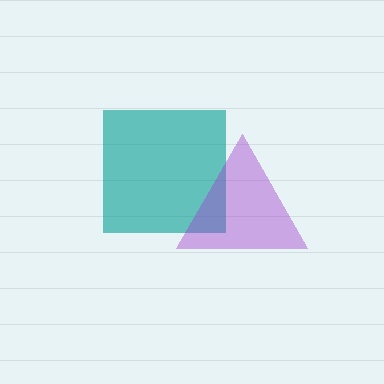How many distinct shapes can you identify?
There are 2 distinct shapes: a teal square, a purple triangle.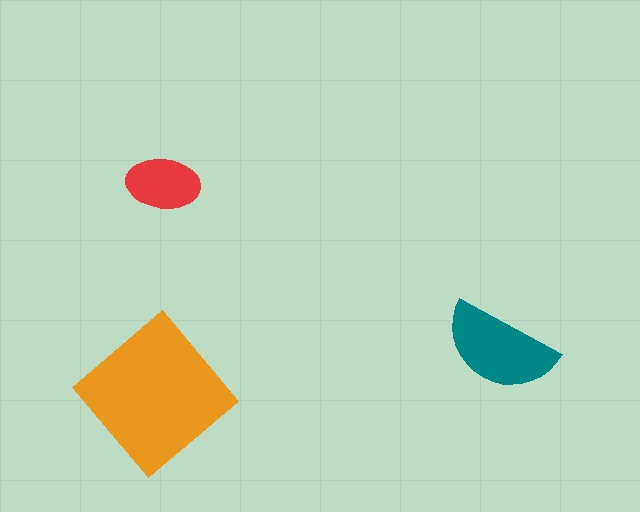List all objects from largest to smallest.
The orange diamond, the teal semicircle, the red ellipse.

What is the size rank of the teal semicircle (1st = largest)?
2nd.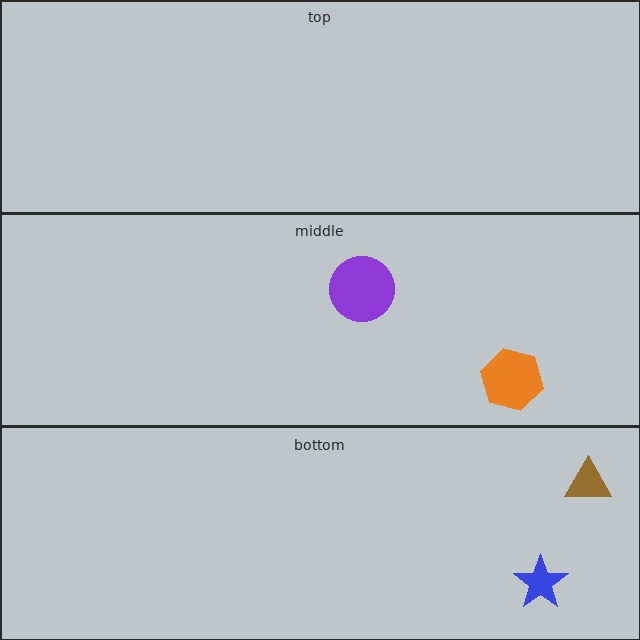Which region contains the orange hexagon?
The middle region.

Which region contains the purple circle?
The middle region.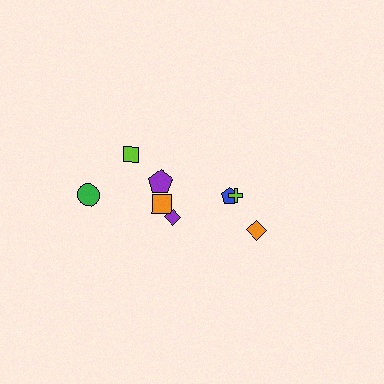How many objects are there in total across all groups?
There are 8 objects.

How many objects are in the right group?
There are 3 objects.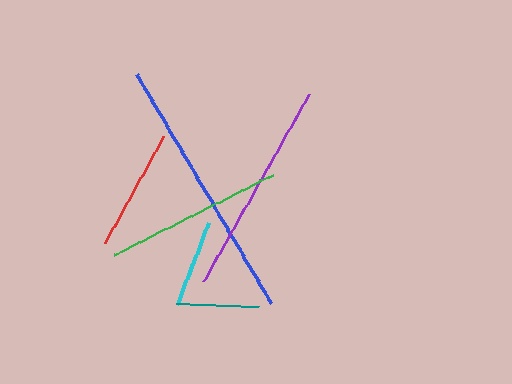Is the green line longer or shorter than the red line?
The green line is longer than the red line.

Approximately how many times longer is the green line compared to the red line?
The green line is approximately 1.4 times the length of the red line.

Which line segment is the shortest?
The teal line is the shortest at approximately 82 pixels.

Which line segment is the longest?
The blue line is the longest at approximately 265 pixels.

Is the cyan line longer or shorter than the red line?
The red line is longer than the cyan line.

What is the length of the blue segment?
The blue segment is approximately 265 pixels long.